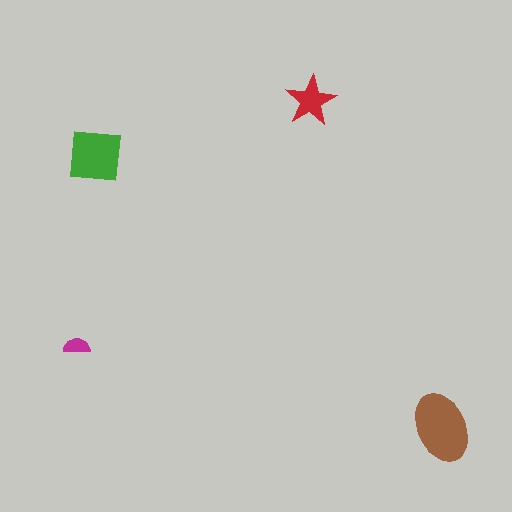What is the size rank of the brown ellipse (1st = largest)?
1st.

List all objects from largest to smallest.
The brown ellipse, the green square, the red star, the magenta semicircle.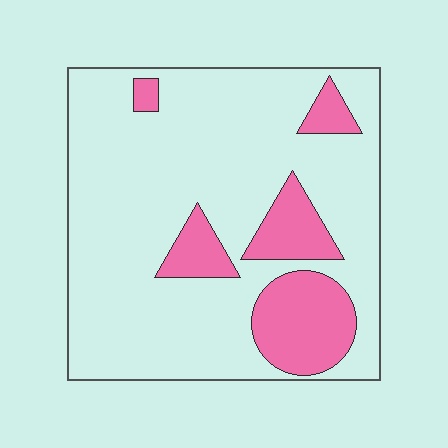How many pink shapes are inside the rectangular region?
5.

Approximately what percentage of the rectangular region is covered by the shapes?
Approximately 20%.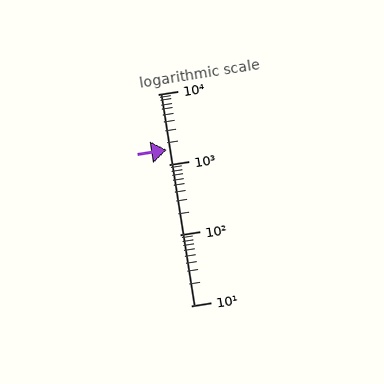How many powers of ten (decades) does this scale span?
The scale spans 3 decades, from 10 to 10000.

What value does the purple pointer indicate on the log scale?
The pointer indicates approximately 1600.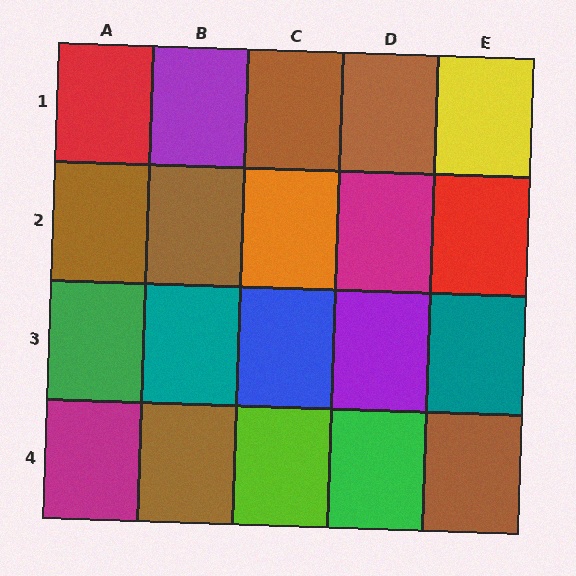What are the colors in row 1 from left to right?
Red, purple, brown, brown, yellow.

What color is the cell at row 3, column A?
Green.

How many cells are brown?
6 cells are brown.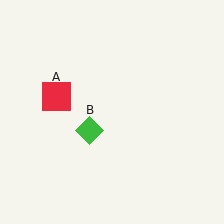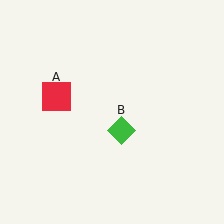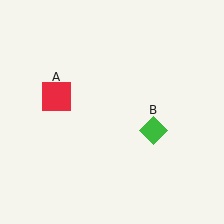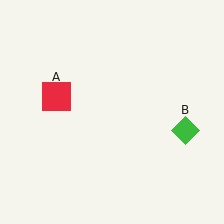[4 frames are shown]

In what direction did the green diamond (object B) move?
The green diamond (object B) moved right.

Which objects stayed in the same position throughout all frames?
Red square (object A) remained stationary.